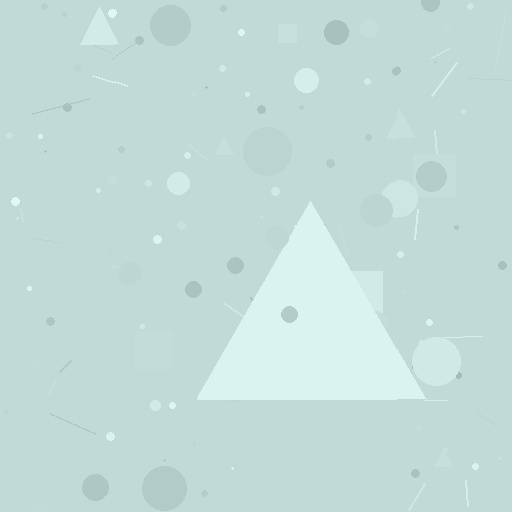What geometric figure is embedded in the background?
A triangle is embedded in the background.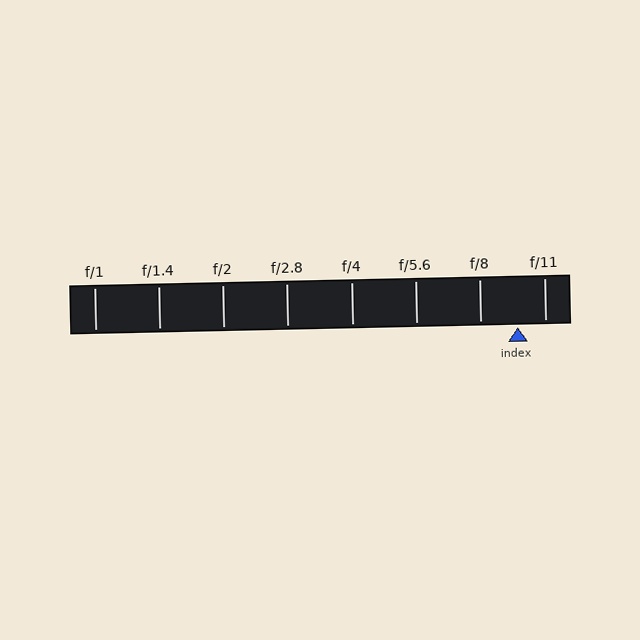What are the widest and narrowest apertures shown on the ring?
The widest aperture shown is f/1 and the narrowest is f/11.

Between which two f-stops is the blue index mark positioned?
The index mark is between f/8 and f/11.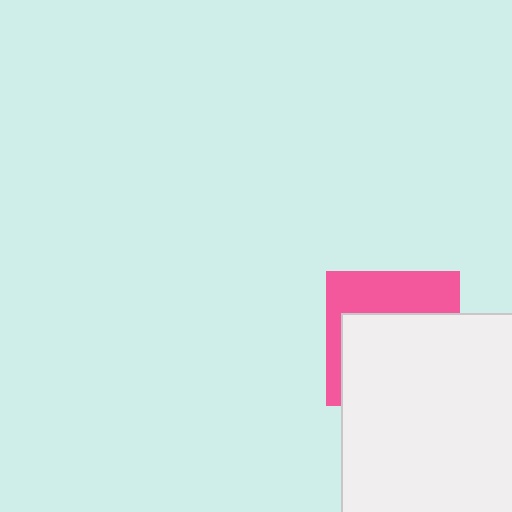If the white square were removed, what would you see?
You would see the complete pink square.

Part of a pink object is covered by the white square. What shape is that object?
It is a square.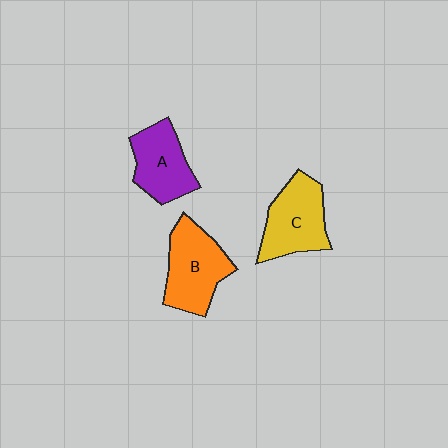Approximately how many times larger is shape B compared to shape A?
Approximately 1.2 times.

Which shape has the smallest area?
Shape A (purple).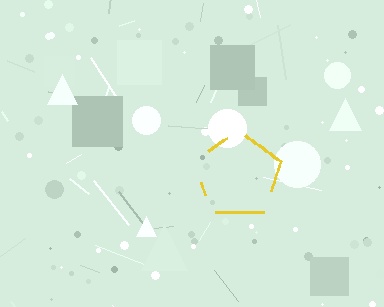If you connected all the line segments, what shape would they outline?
They would outline a pentagon.